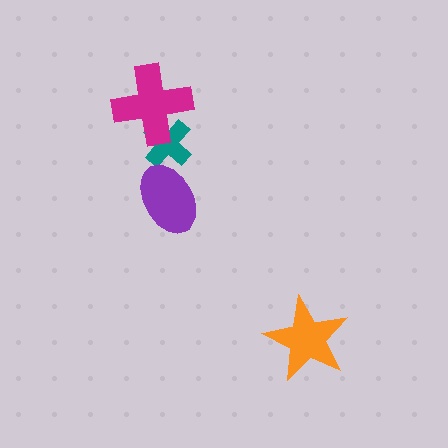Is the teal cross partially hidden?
Yes, it is partially covered by another shape.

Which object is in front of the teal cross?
The magenta cross is in front of the teal cross.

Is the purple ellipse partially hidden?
No, no other shape covers it.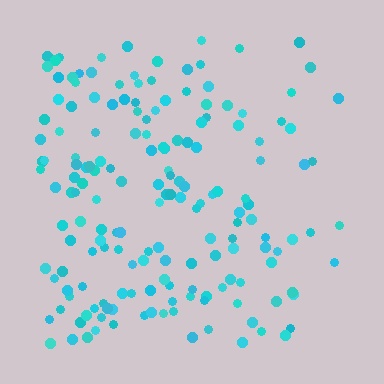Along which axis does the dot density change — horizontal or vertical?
Horizontal.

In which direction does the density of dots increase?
From right to left, with the left side densest.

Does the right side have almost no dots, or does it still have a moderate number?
Still a moderate number, just noticeably fewer than the left.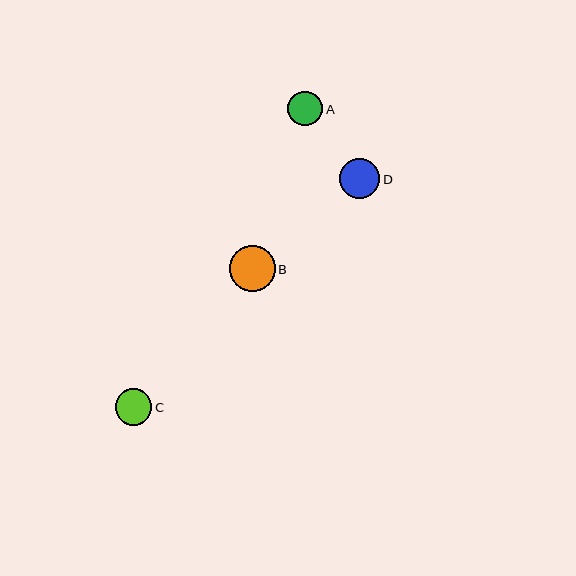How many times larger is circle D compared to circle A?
Circle D is approximately 1.2 times the size of circle A.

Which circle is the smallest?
Circle A is the smallest with a size of approximately 35 pixels.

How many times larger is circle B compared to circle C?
Circle B is approximately 1.3 times the size of circle C.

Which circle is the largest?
Circle B is the largest with a size of approximately 46 pixels.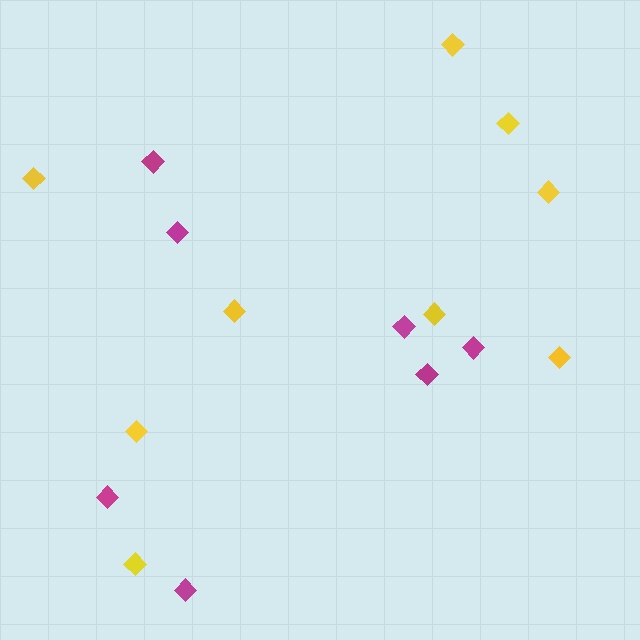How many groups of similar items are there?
There are 2 groups: one group of yellow diamonds (9) and one group of magenta diamonds (7).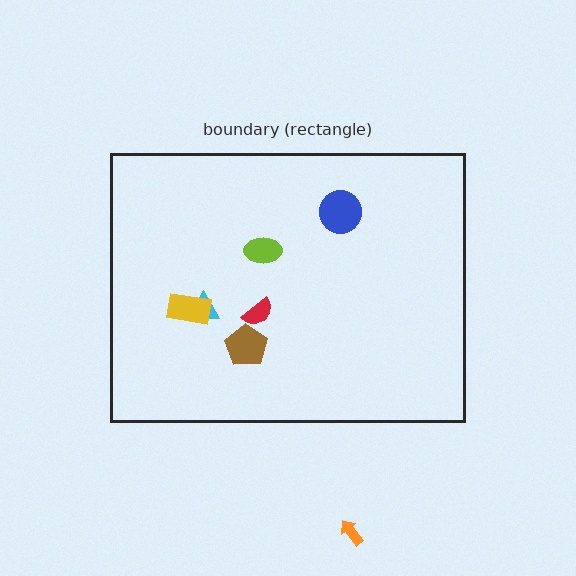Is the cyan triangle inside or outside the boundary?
Inside.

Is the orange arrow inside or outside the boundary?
Outside.